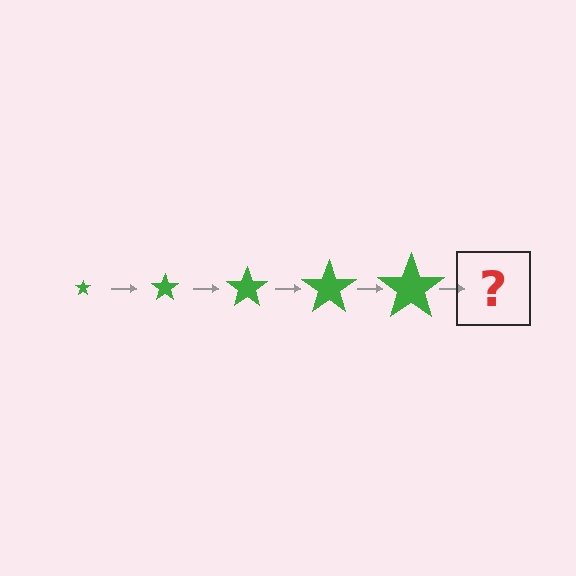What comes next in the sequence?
The next element should be a green star, larger than the previous one.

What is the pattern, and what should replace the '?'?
The pattern is that the star gets progressively larger each step. The '?' should be a green star, larger than the previous one.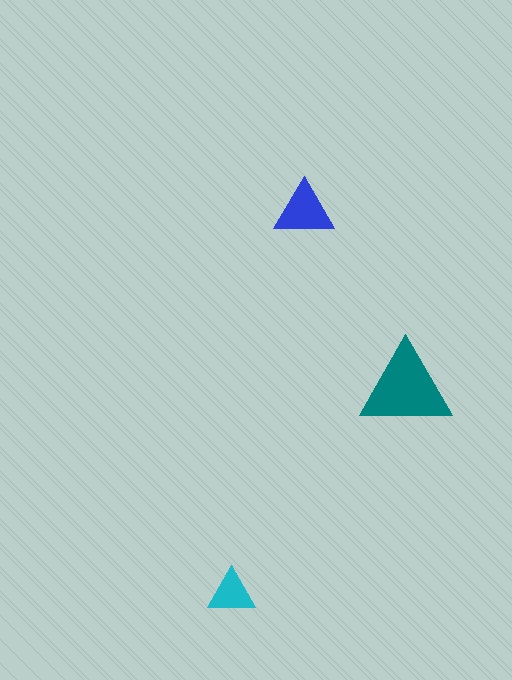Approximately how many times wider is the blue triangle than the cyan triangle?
About 1.5 times wider.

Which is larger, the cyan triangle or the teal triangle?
The teal one.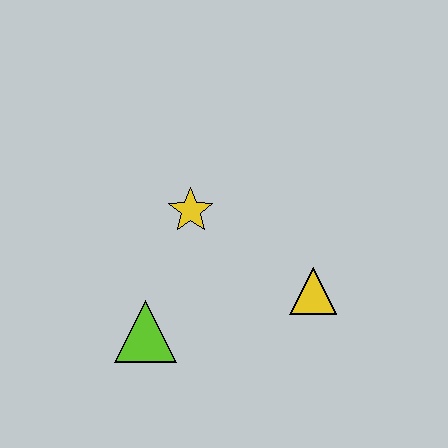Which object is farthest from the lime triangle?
The yellow triangle is farthest from the lime triangle.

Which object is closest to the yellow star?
The lime triangle is closest to the yellow star.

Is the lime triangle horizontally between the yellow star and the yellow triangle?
No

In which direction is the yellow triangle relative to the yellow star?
The yellow triangle is to the right of the yellow star.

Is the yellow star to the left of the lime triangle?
No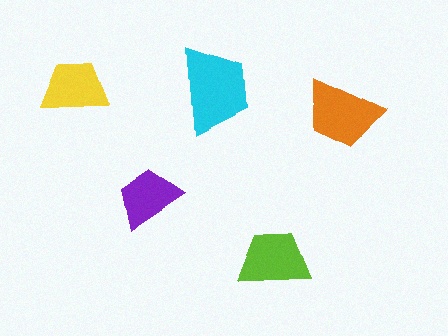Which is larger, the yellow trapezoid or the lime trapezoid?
The lime one.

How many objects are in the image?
There are 5 objects in the image.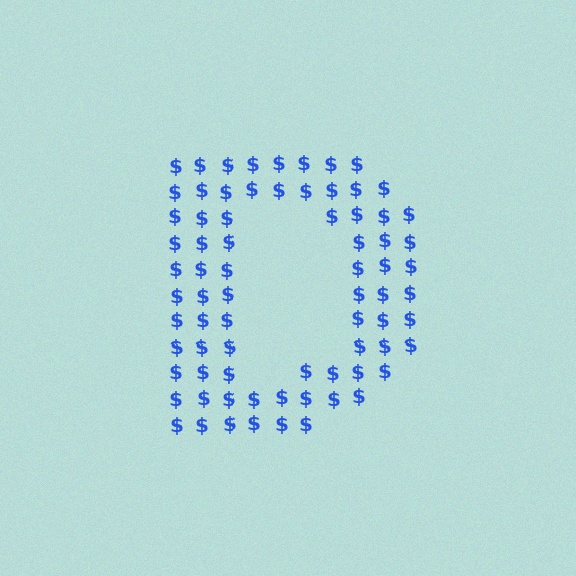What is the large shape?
The large shape is the letter D.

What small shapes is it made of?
It is made of small dollar signs.